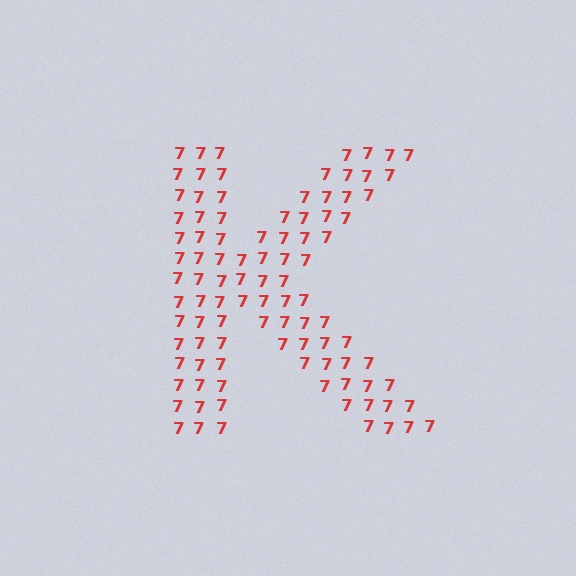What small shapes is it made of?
It is made of small digit 7's.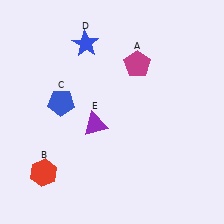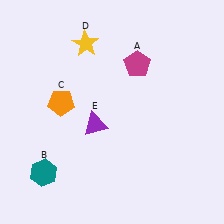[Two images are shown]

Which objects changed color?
B changed from red to teal. C changed from blue to orange. D changed from blue to yellow.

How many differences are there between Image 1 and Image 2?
There are 3 differences between the two images.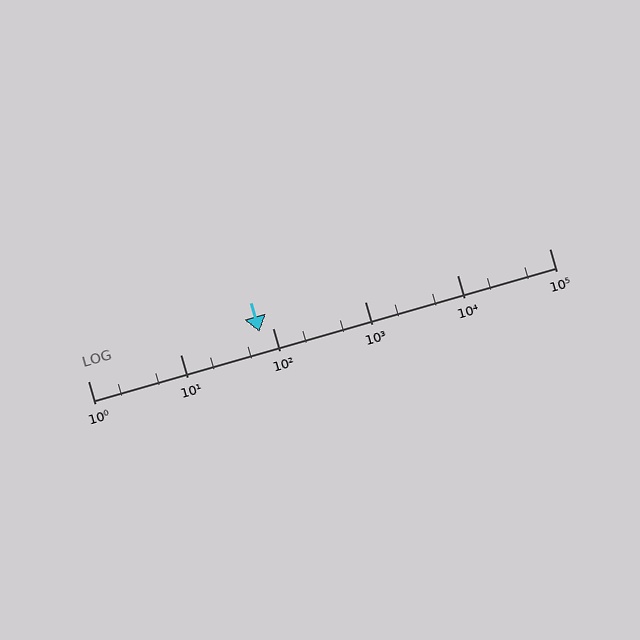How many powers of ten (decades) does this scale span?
The scale spans 5 decades, from 1 to 100000.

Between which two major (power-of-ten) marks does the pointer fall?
The pointer is between 10 and 100.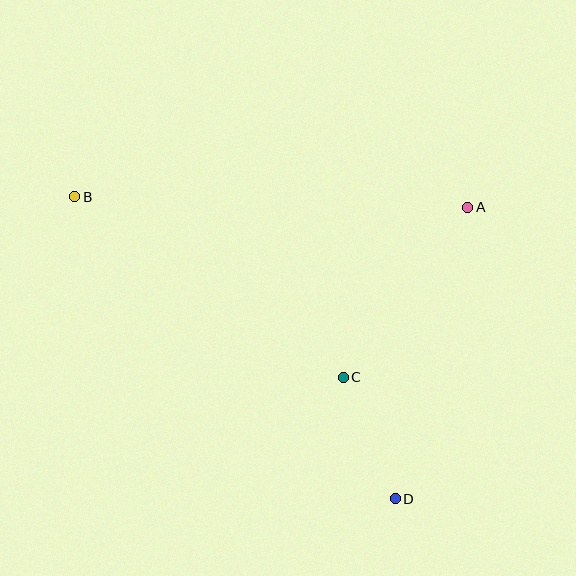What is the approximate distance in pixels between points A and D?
The distance between A and D is approximately 300 pixels.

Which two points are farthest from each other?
Points B and D are farthest from each other.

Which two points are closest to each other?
Points C and D are closest to each other.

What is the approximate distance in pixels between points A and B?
The distance between A and B is approximately 393 pixels.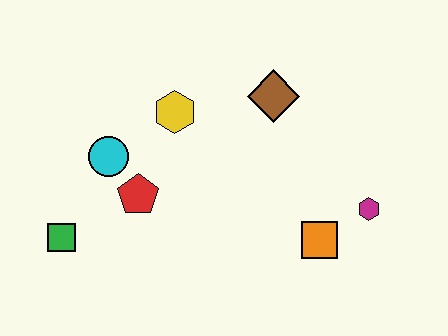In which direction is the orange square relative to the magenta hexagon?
The orange square is to the left of the magenta hexagon.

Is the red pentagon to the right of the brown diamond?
No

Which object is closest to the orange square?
The magenta hexagon is closest to the orange square.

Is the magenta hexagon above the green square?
Yes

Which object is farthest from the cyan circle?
The magenta hexagon is farthest from the cyan circle.